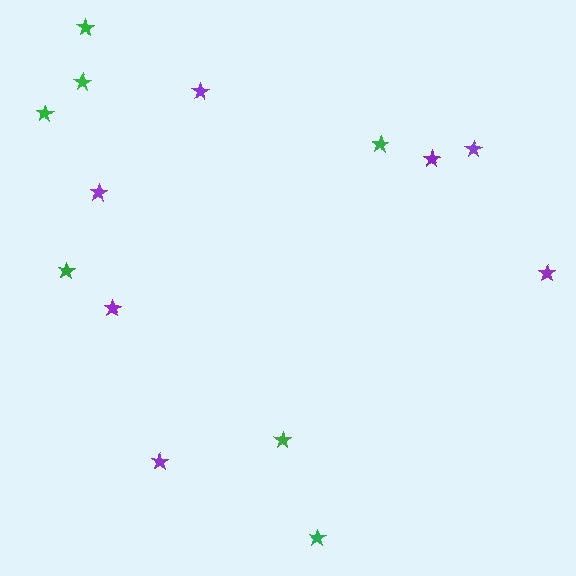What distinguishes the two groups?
There are 2 groups: one group of purple stars (7) and one group of green stars (7).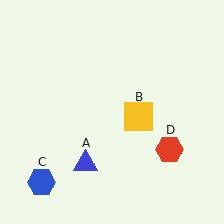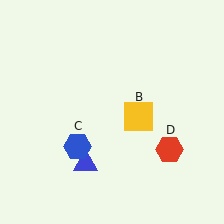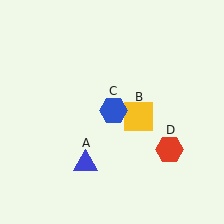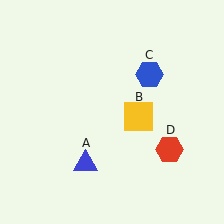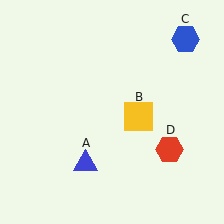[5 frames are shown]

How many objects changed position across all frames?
1 object changed position: blue hexagon (object C).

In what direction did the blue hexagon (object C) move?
The blue hexagon (object C) moved up and to the right.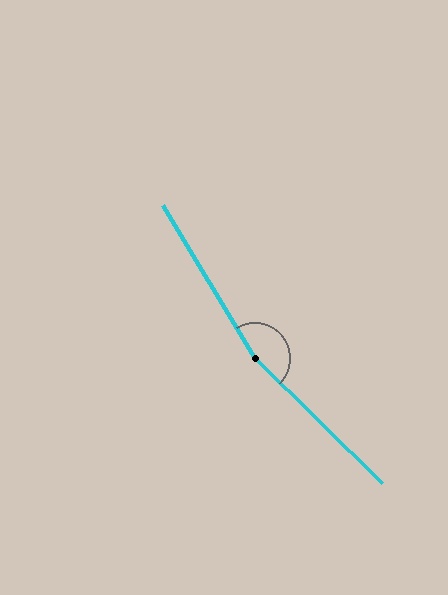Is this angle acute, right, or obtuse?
It is obtuse.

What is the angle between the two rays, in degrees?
Approximately 165 degrees.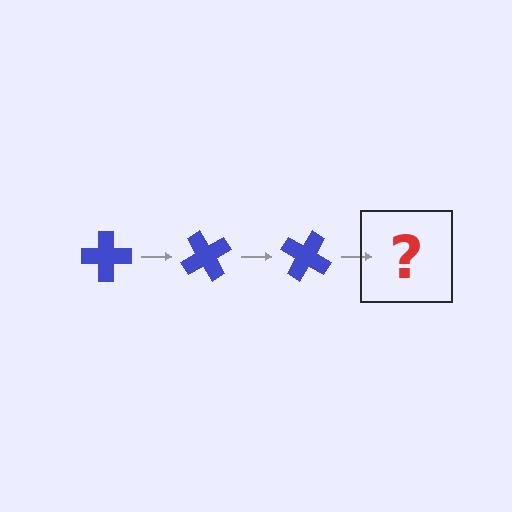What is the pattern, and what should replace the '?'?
The pattern is that the cross rotates 60 degrees each step. The '?' should be a blue cross rotated 180 degrees.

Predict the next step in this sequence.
The next step is a blue cross rotated 180 degrees.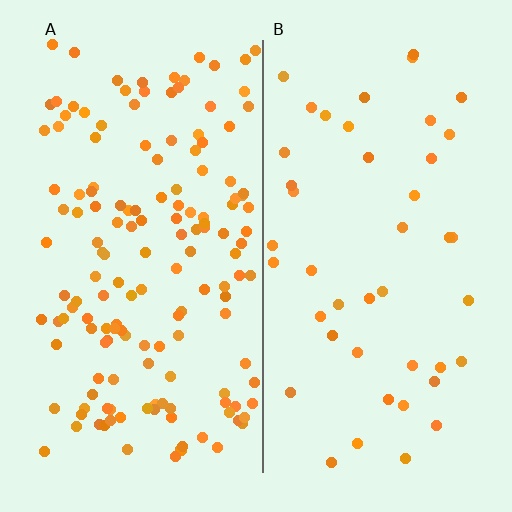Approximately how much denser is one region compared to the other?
Approximately 3.4× — region A over region B.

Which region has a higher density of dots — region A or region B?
A (the left).